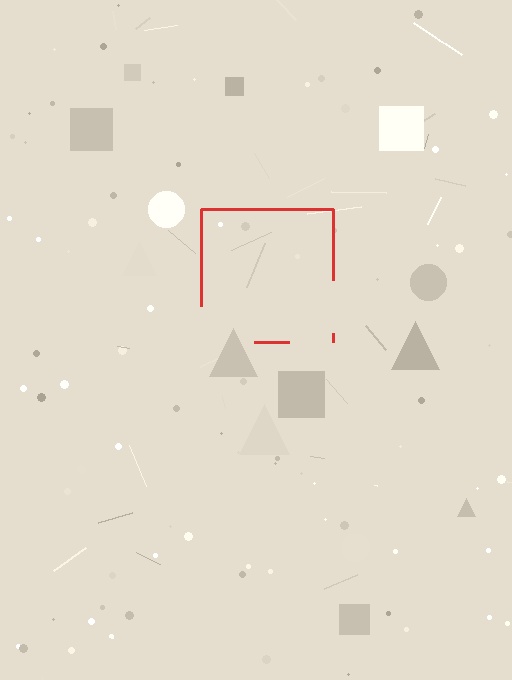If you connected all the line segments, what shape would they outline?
They would outline a square.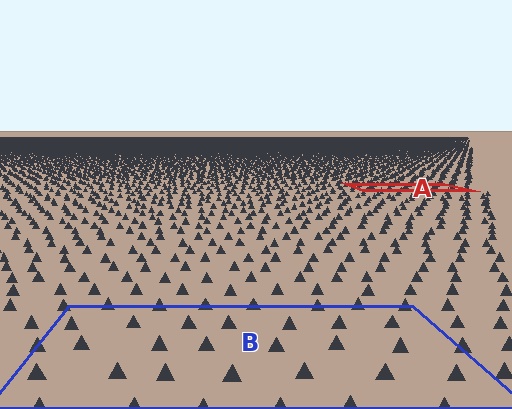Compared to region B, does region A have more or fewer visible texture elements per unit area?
Region A has more texture elements per unit area — they are packed more densely because it is farther away.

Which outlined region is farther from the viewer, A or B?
Region A is farther from the viewer — the texture elements inside it appear smaller and more densely packed.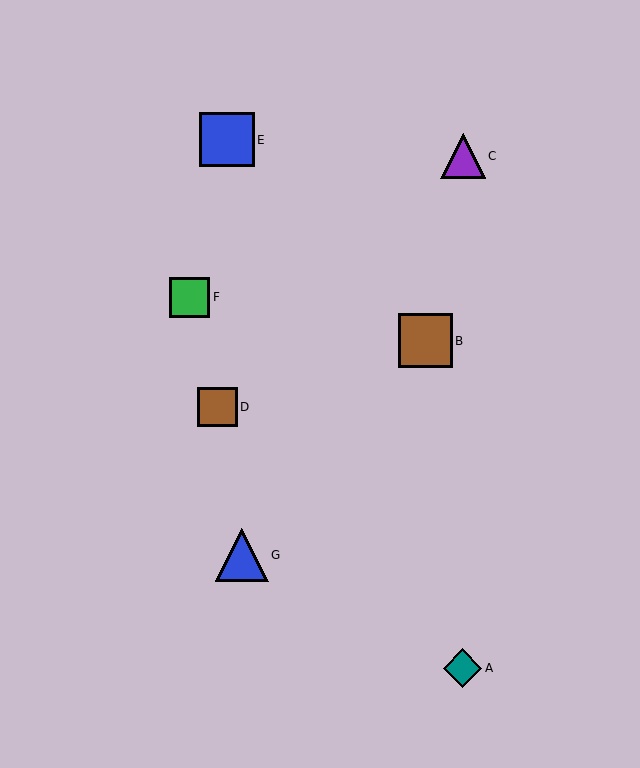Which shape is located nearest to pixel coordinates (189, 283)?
The green square (labeled F) at (190, 297) is nearest to that location.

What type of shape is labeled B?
Shape B is a brown square.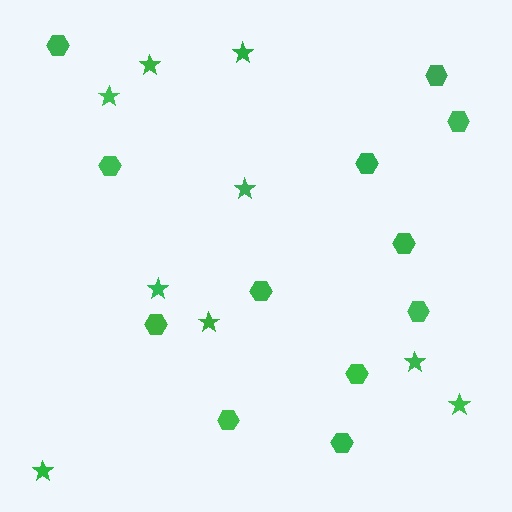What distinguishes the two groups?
There are 2 groups: one group of stars (9) and one group of hexagons (12).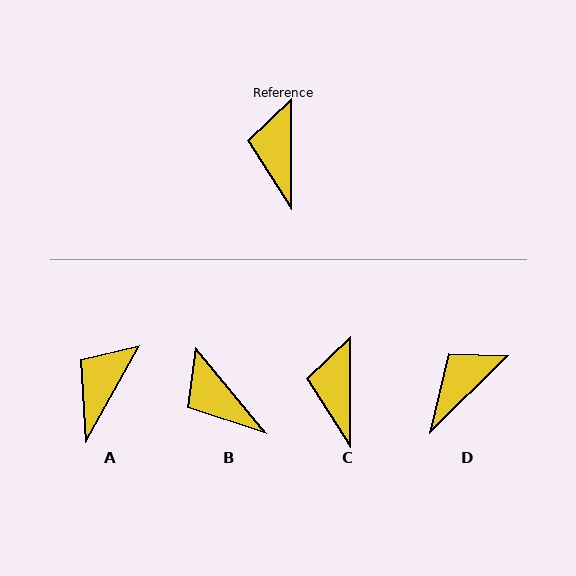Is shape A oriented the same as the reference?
No, it is off by about 29 degrees.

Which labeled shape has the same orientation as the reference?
C.